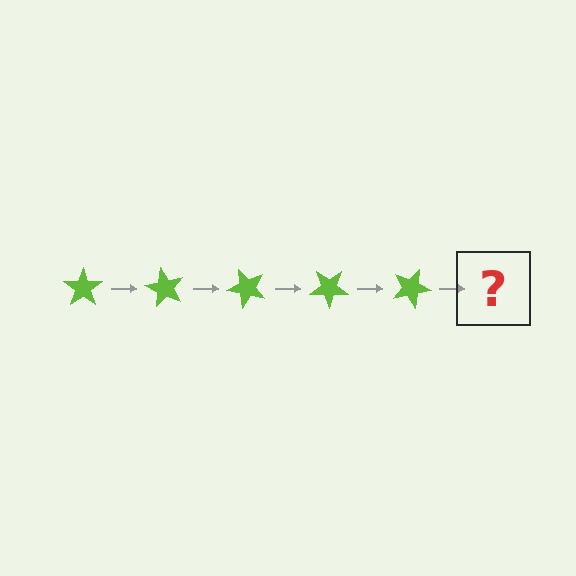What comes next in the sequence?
The next element should be a lime star rotated 300 degrees.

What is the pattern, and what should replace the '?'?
The pattern is that the star rotates 60 degrees each step. The '?' should be a lime star rotated 300 degrees.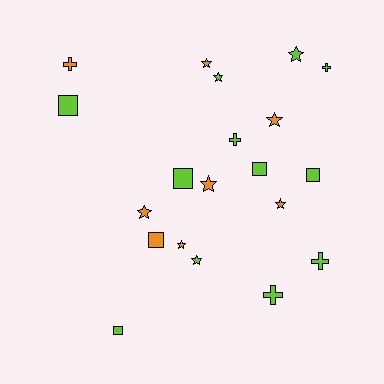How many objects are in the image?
There are 20 objects.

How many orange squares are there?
There is 1 orange square.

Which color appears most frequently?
Lime, with 12 objects.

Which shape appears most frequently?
Star, with 9 objects.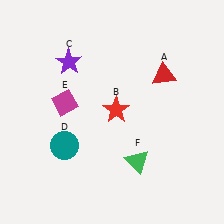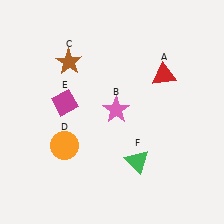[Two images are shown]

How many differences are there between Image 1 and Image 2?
There are 3 differences between the two images.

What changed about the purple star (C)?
In Image 1, C is purple. In Image 2, it changed to brown.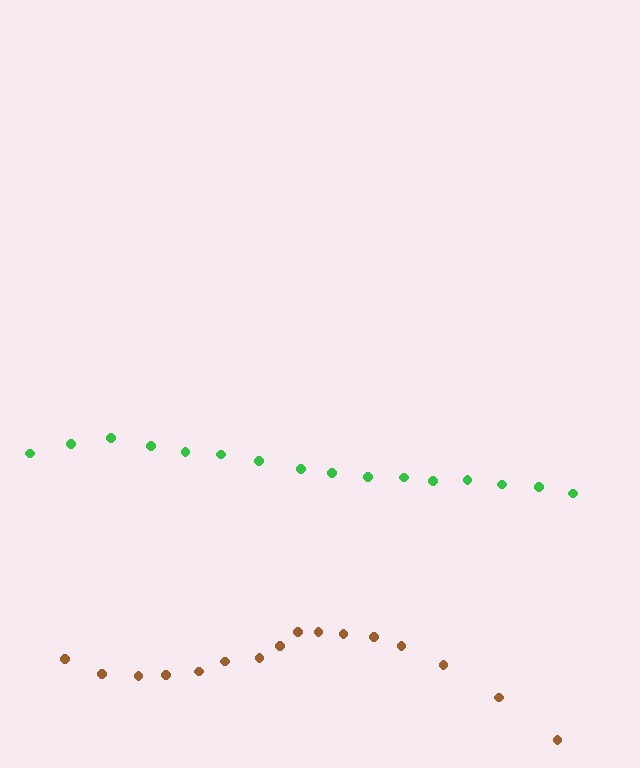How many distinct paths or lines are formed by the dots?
There are 2 distinct paths.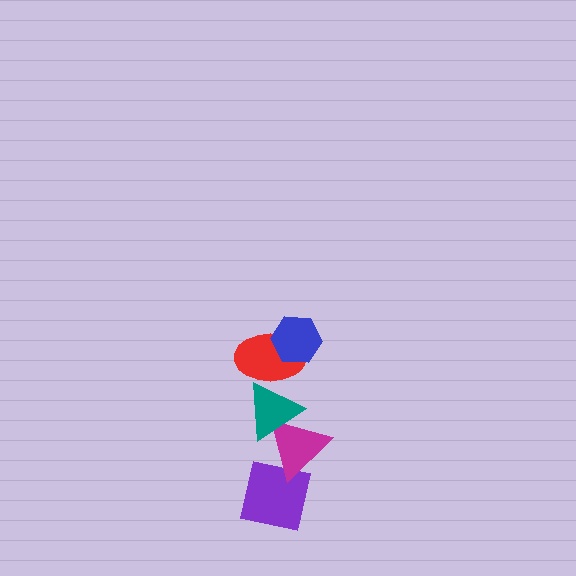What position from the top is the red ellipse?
The red ellipse is 2nd from the top.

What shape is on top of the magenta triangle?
The teal triangle is on top of the magenta triangle.